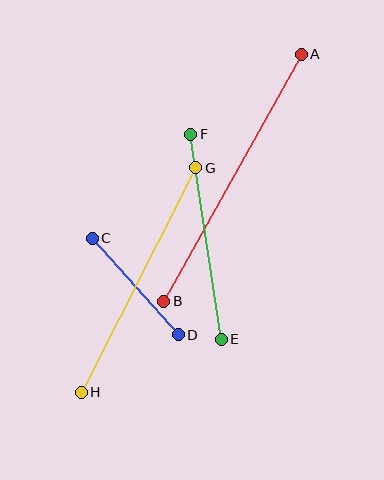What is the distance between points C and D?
The distance is approximately 129 pixels.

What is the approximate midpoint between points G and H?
The midpoint is at approximately (138, 280) pixels.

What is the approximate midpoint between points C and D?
The midpoint is at approximately (135, 286) pixels.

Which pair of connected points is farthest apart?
Points A and B are farthest apart.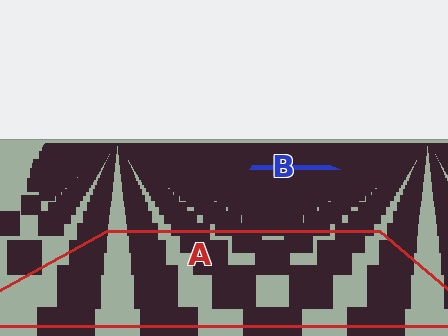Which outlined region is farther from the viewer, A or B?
Region B is farther from the viewer — the texture elements inside it appear smaller and more densely packed.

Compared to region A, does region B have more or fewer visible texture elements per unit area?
Region B has more texture elements per unit area — they are packed more densely because it is farther away.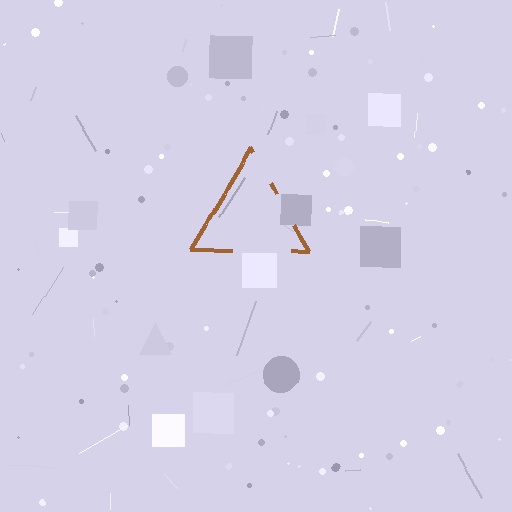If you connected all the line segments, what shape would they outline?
They would outline a triangle.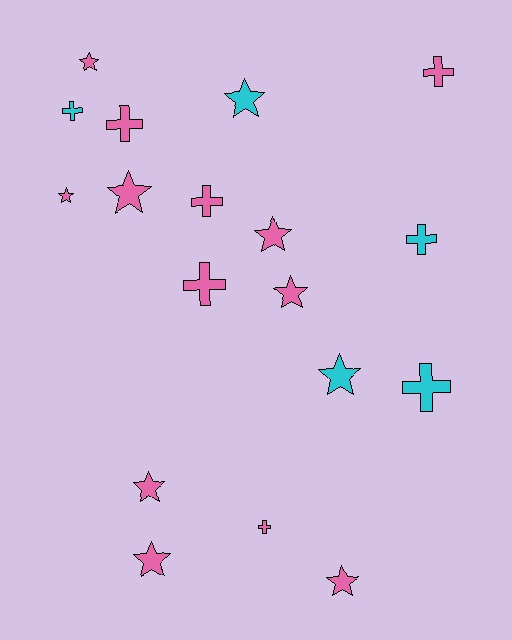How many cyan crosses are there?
There are 3 cyan crosses.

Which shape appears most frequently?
Star, with 10 objects.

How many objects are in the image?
There are 18 objects.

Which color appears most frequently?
Pink, with 13 objects.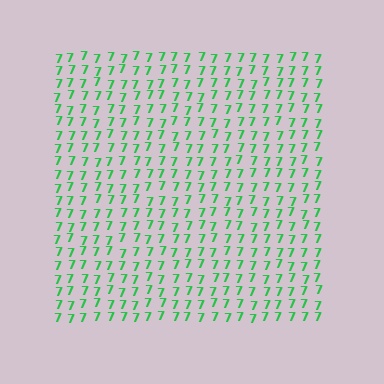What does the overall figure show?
The overall figure shows a square.